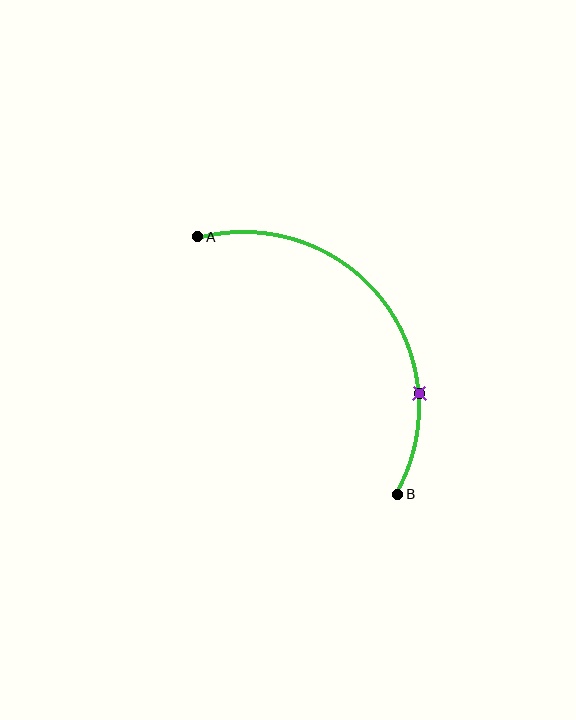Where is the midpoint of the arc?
The arc midpoint is the point on the curve farthest from the straight line joining A and B. It sits above and to the right of that line.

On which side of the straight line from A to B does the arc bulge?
The arc bulges above and to the right of the straight line connecting A and B.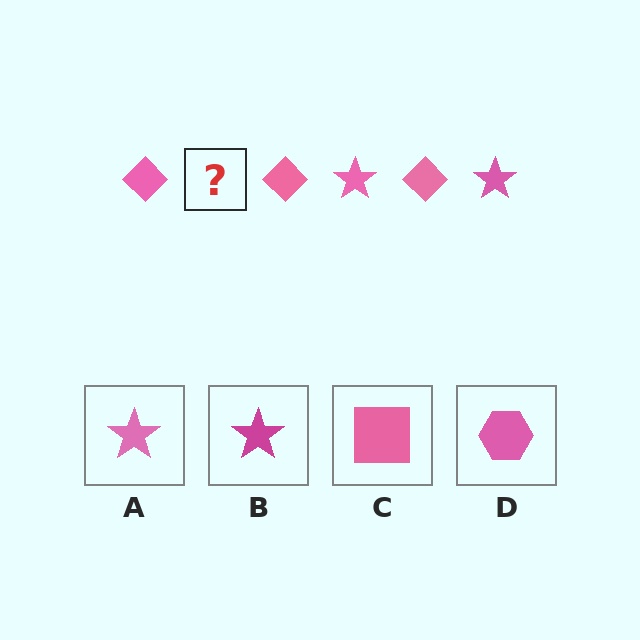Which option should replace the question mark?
Option A.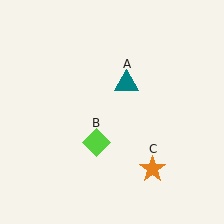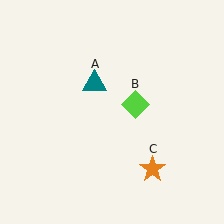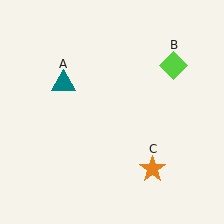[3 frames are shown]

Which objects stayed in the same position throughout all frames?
Orange star (object C) remained stationary.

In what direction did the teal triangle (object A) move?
The teal triangle (object A) moved left.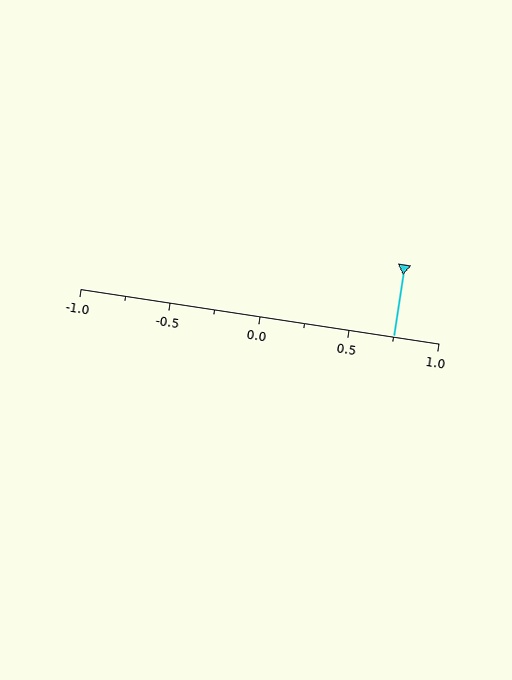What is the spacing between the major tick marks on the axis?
The major ticks are spaced 0.5 apart.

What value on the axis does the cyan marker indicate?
The marker indicates approximately 0.75.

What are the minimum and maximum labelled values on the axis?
The axis runs from -1.0 to 1.0.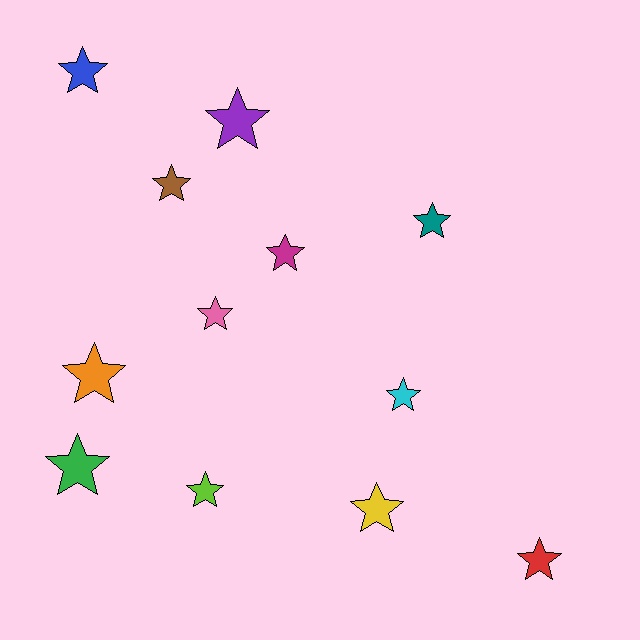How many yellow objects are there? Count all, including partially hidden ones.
There is 1 yellow object.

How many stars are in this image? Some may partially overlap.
There are 12 stars.